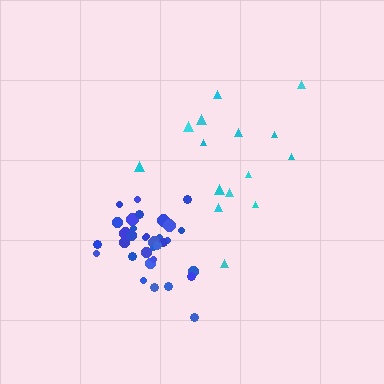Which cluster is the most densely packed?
Blue.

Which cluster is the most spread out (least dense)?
Cyan.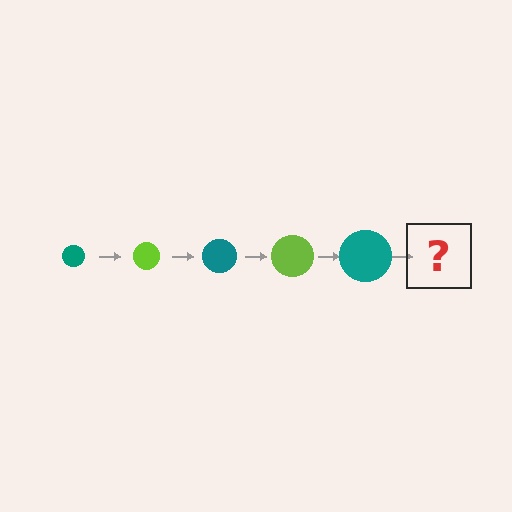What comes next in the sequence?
The next element should be a lime circle, larger than the previous one.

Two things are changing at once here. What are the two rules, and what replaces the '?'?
The two rules are that the circle grows larger each step and the color cycles through teal and lime. The '?' should be a lime circle, larger than the previous one.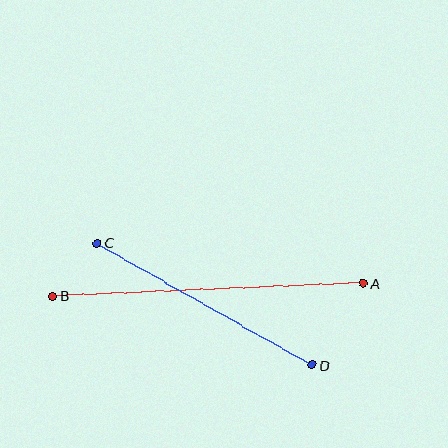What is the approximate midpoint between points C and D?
The midpoint is at approximately (205, 304) pixels.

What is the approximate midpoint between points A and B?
The midpoint is at approximately (208, 290) pixels.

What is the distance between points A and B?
The distance is approximately 310 pixels.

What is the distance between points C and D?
The distance is approximately 247 pixels.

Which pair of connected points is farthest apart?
Points A and B are farthest apart.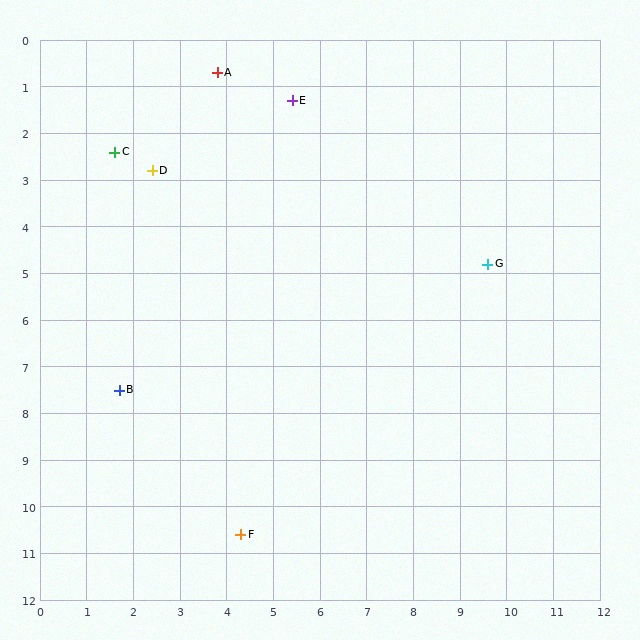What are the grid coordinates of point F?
Point F is at approximately (4.3, 10.6).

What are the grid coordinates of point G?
Point G is at approximately (9.6, 4.8).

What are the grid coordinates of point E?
Point E is at approximately (5.4, 1.3).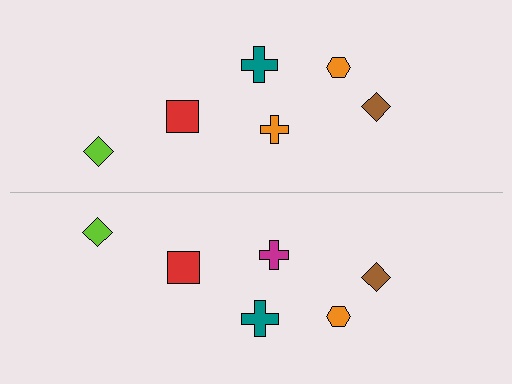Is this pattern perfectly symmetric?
No, the pattern is not perfectly symmetric. The magenta cross on the bottom side breaks the symmetry — its mirror counterpart is orange.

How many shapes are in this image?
There are 12 shapes in this image.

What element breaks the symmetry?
The magenta cross on the bottom side breaks the symmetry — its mirror counterpart is orange.